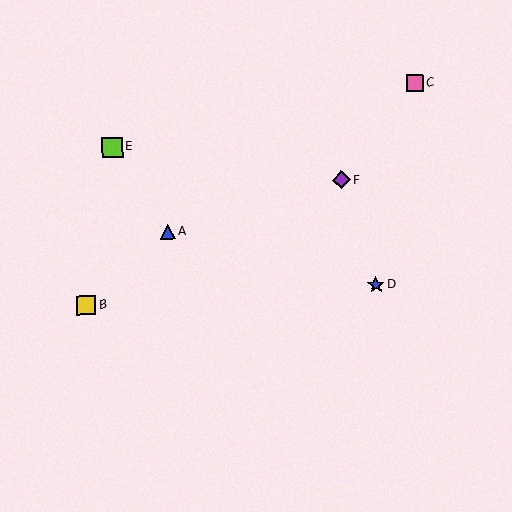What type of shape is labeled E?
Shape E is a lime square.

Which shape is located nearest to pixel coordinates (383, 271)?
The blue star (labeled D) at (376, 285) is nearest to that location.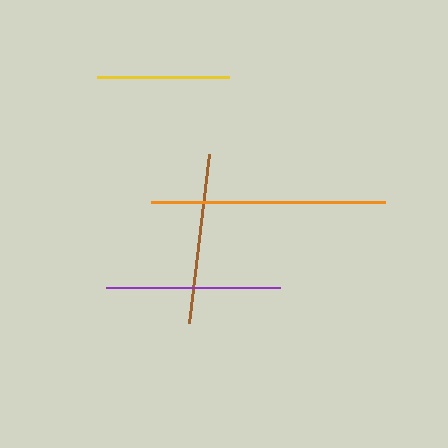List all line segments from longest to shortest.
From longest to shortest: orange, purple, brown, yellow.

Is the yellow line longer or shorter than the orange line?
The orange line is longer than the yellow line.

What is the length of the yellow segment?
The yellow segment is approximately 132 pixels long.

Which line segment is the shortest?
The yellow line is the shortest at approximately 132 pixels.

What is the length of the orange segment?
The orange segment is approximately 234 pixels long.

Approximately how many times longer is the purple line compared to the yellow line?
The purple line is approximately 1.3 times the length of the yellow line.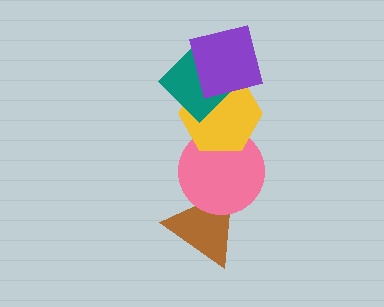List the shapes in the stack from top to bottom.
From top to bottom: the purple square, the teal diamond, the yellow hexagon, the pink circle, the brown triangle.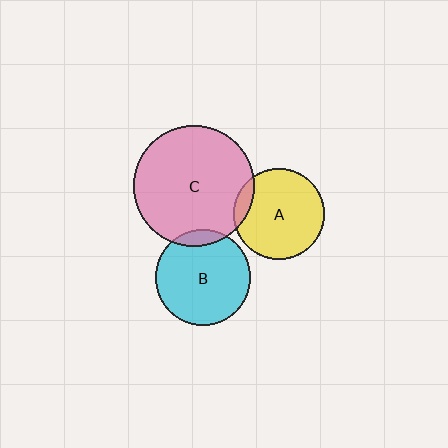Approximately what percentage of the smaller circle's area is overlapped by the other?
Approximately 10%.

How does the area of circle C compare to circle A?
Approximately 1.7 times.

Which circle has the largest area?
Circle C (pink).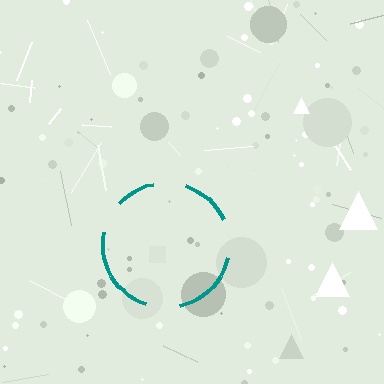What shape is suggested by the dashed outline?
The dashed outline suggests a circle.